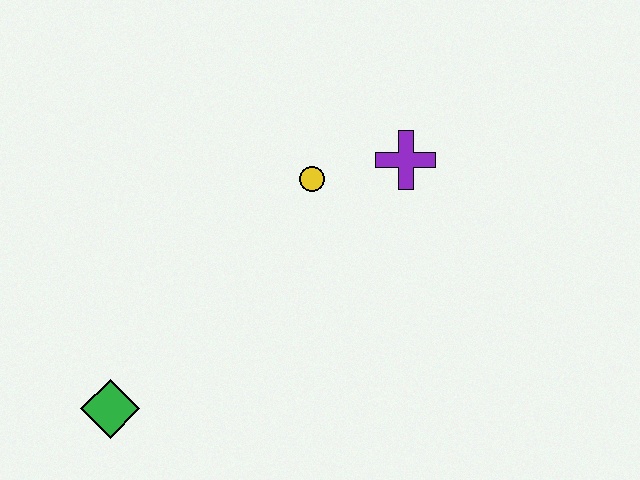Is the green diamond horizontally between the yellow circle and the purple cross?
No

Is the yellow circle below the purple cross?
Yes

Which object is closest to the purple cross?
The yellow circle is closest to the purple cross.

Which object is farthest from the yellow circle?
The green diamond is farthest from the yellow circle.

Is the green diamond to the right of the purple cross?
No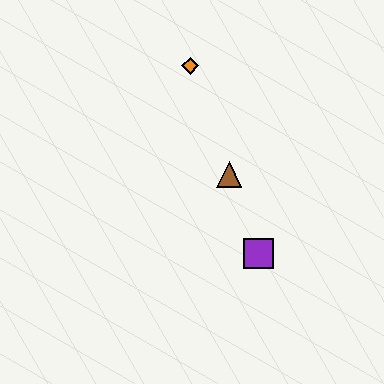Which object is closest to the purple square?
The brown triangle is closest to the purple square.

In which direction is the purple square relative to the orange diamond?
The purple square is below the orange diamond.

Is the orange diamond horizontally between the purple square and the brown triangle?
No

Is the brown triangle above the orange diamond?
No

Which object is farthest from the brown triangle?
The orange diamond is farthest from the brown triangle.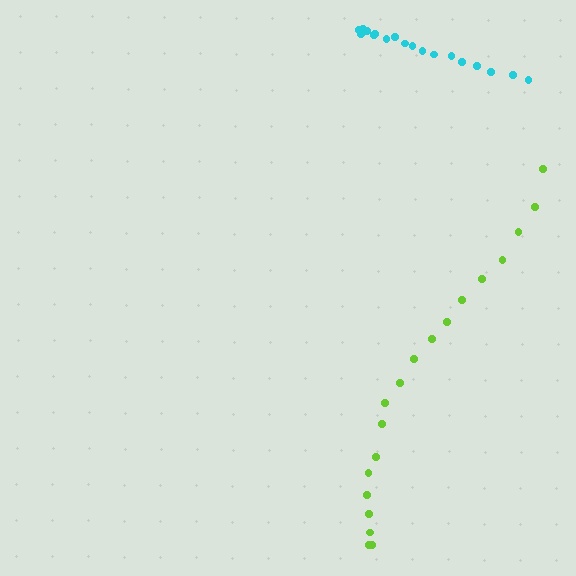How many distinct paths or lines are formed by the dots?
There are 2 distinct paths.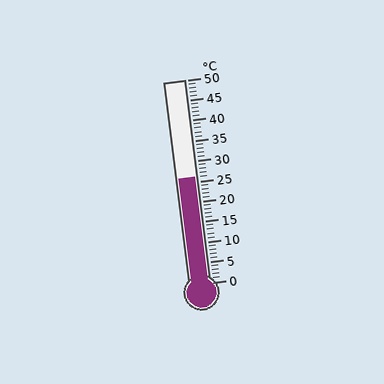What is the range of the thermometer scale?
The thermometer scale ranges from 0°C to 50°C.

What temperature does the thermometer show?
The thermometer shows approximately 26°C.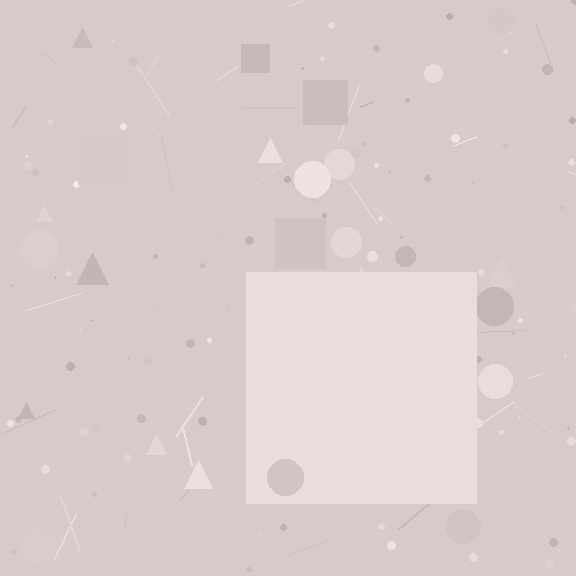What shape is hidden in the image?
A square is hidden in the image.